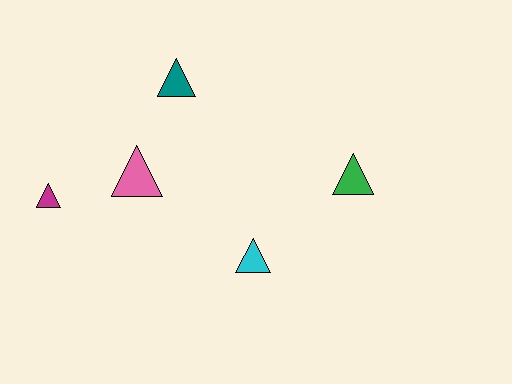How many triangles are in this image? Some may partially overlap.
There are 5 triangles.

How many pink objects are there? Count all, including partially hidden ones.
There is 1 pink object.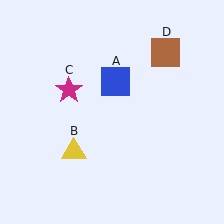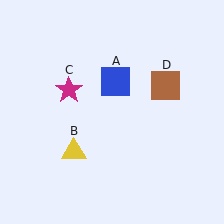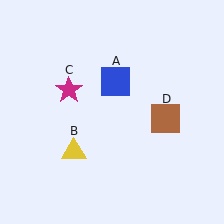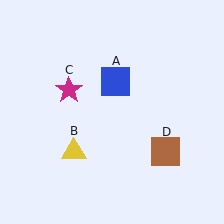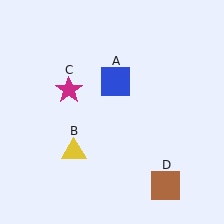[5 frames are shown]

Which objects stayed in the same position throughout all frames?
Blue square (object A) and yellow triangle (object B) and magenta star (object C) remained stationary.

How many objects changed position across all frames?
1 object changed position: brown square (object D).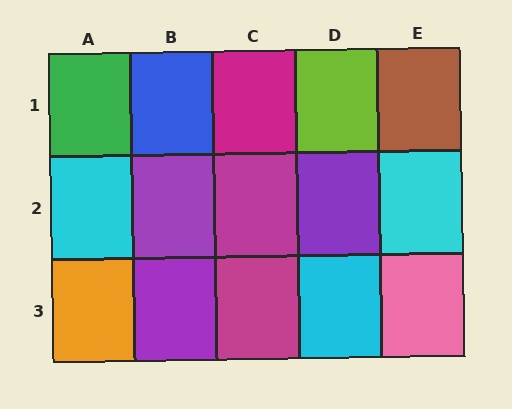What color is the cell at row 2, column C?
Magenta.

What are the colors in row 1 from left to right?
Green, blue, magenta, lime, brown.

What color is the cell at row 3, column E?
Pink.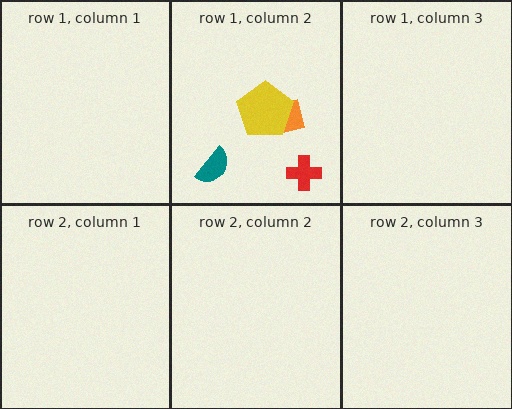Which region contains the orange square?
The row 1, column 2 region.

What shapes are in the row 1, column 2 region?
The orange square, the red cross, the teal semicircle, the yellow pentagon.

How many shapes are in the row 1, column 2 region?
4.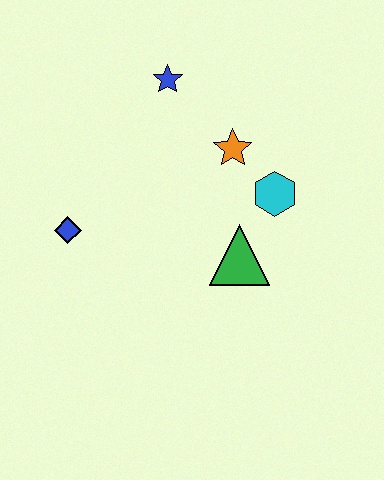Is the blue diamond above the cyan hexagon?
No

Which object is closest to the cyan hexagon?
The orange star is closest to the cyan hexagon.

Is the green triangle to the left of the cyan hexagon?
Yes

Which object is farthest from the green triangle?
The blue star is farthest from the green triangle.